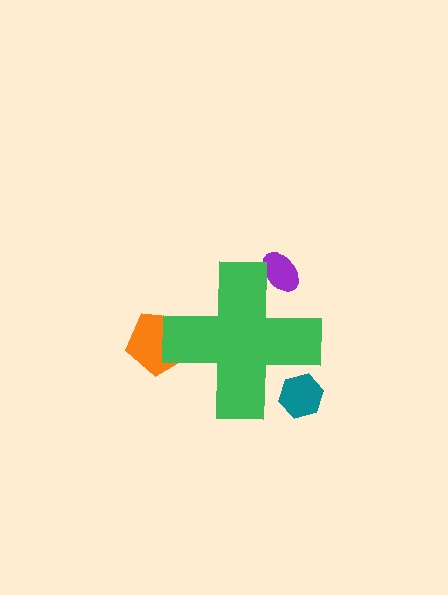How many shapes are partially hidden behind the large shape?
3 shapes are partially hidden.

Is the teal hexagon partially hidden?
Yes, the teal hexagon is partially hidden behind the green cross.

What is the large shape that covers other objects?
A green cross.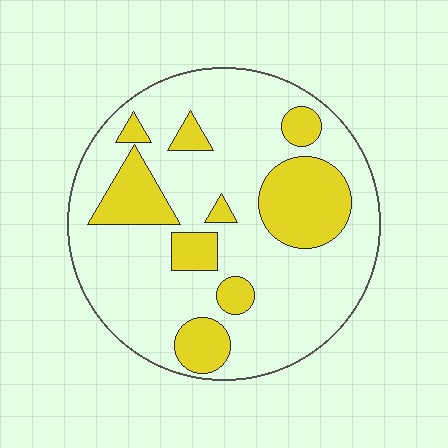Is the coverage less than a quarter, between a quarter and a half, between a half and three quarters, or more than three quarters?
Between a quarter and a half.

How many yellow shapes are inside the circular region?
9.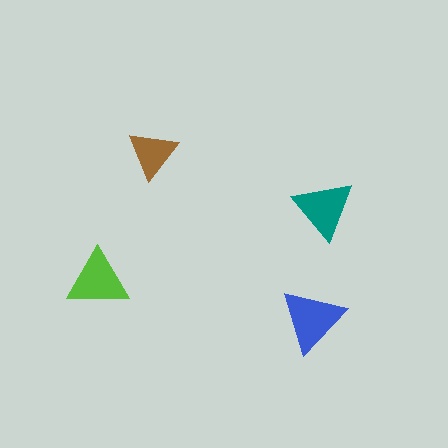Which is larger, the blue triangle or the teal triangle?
The blue one.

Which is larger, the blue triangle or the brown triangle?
The blue one.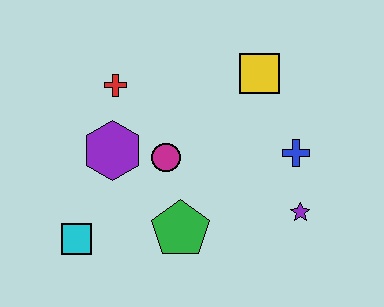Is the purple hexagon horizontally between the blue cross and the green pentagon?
No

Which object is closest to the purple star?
The blue cross is closest to the purple star.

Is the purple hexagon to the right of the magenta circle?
No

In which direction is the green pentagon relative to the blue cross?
The green pentagon is to the left of the blue cross.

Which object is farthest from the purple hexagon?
The purple star is farthest from the purple hexagon.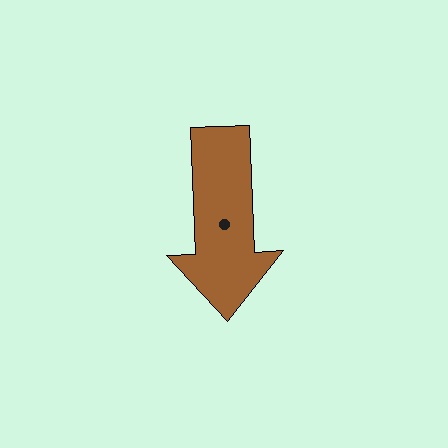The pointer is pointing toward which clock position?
Roughly 6 o'clock.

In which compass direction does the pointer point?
South.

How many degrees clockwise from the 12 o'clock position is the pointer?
Approximately 178 degrees.